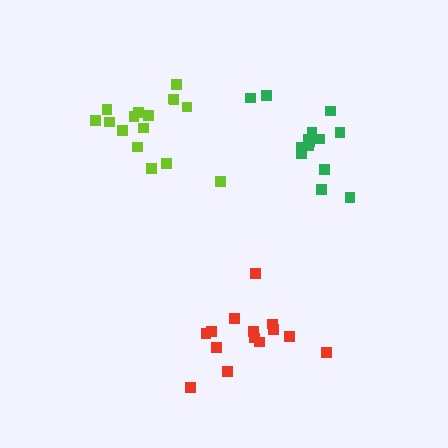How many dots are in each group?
Group 1: 14 dots, Group 2: 14 dots, Group 3: 16 dots (44 total).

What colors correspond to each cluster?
The clusters are colored: red, green, lime.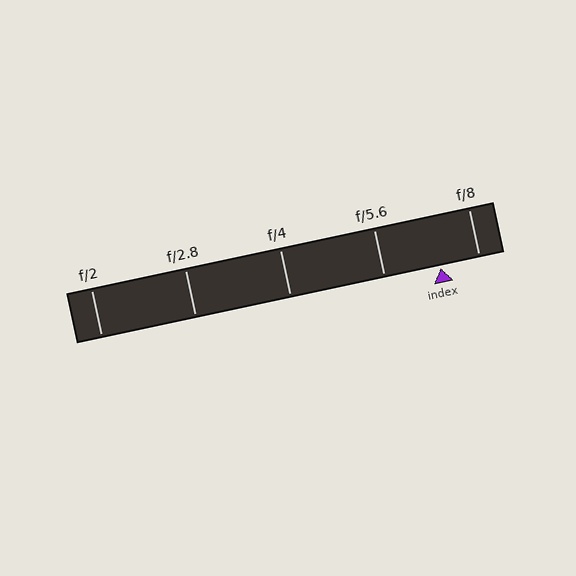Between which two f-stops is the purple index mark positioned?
The index mark is between f/5.6 and f/8.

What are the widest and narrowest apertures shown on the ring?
The widest aperture shown is f/2 and the narrowest is f/8.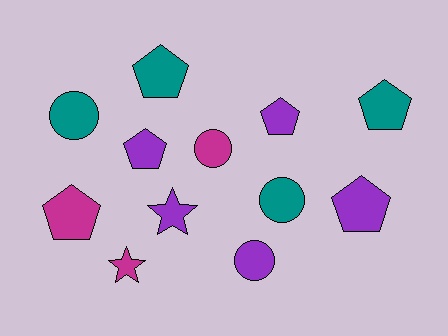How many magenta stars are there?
There is 1 magenta star.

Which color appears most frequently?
Purple, with 5 objects.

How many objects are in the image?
There are 12 objects.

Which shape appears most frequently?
Pentagon, with 6 objects.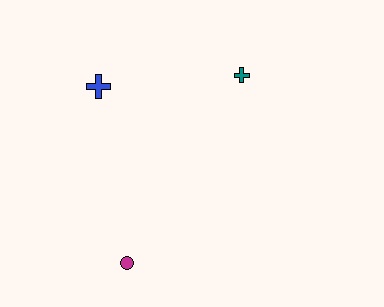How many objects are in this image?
There are 3 objects.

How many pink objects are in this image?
There are no pink objects.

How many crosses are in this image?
There are 2 crosses.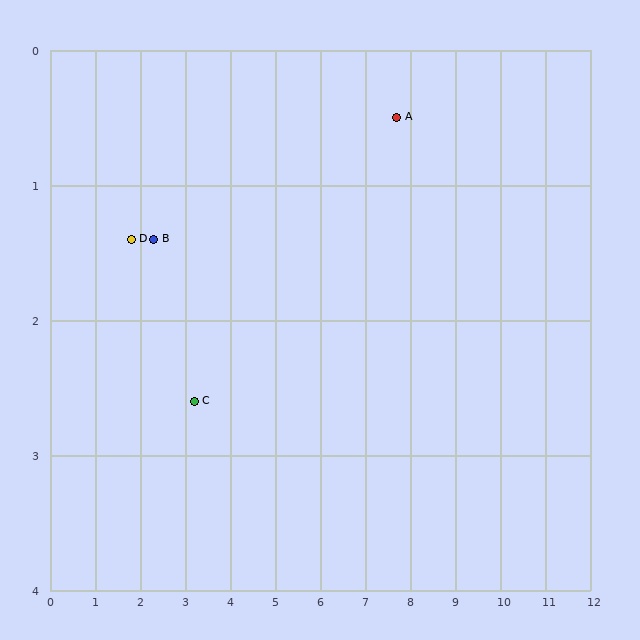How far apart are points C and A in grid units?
Points C and A are about 5.0 grid units apart.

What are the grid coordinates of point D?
Point D is at approximately (1.8, 1.4).